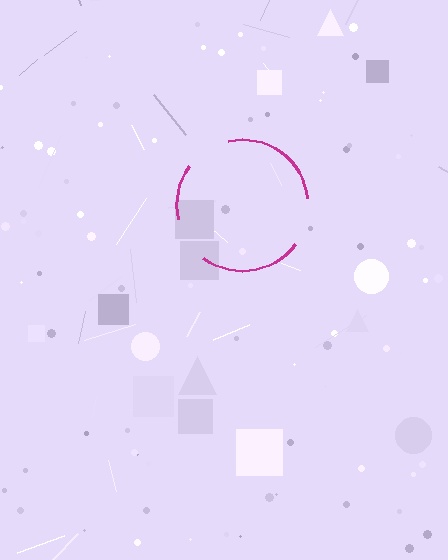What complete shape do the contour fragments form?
The contour fragments form a circle.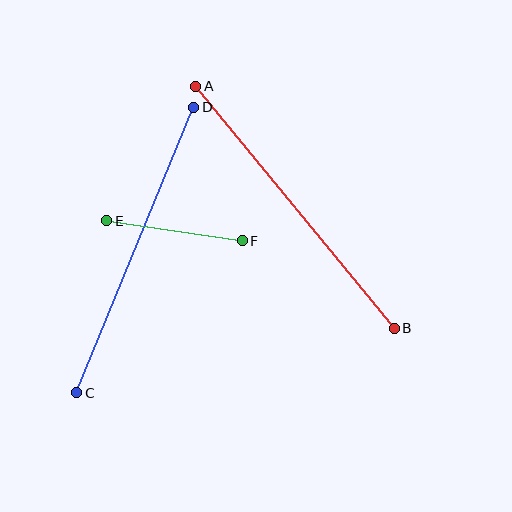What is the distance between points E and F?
The distance is approximately 137 pixels.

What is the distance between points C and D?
The distance is approximately 309 pixels.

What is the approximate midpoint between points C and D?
The midpoint is at approximately (135, 250) pixels.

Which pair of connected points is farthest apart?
Points A and B are farthest apart.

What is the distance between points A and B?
The distance is approximately 313 pixels.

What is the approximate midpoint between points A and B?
The midpoint is at approximately (295, 207) pixels.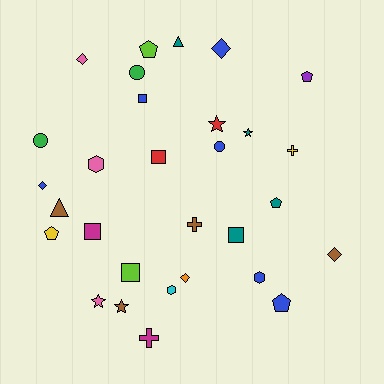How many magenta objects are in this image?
There are 2 magenta objects.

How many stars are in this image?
There are 4 stars.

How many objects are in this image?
There are 30 objects.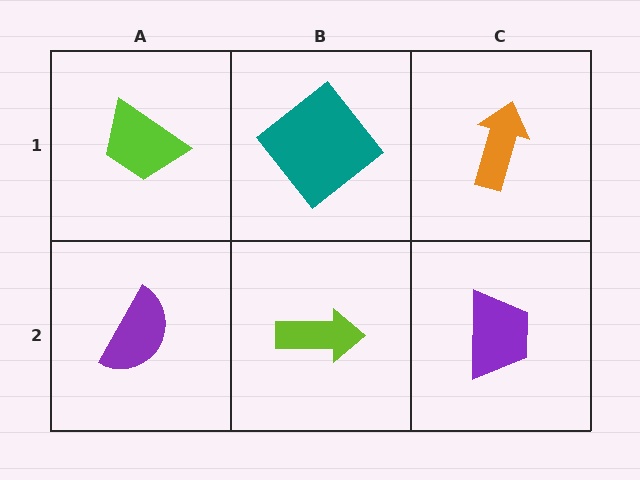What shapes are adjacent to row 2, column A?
A lime trapezoid (row 1, column A), a lime arrow (row 2, column B).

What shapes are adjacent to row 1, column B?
A lime arrow (row 2, column B), a lime trapezoid (row 1, column A), an orange arrow (row 1, column C).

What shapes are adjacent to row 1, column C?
A purple trapezoid (row 2, column C), a teal diamond (row 1, column B).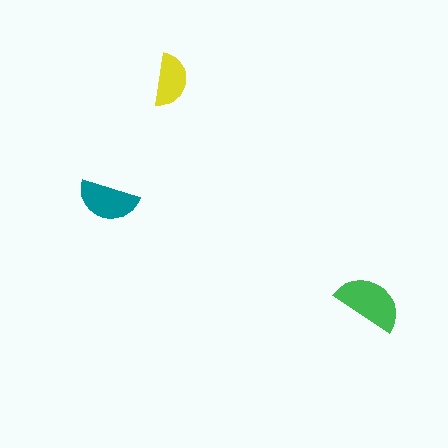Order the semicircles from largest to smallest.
the green one, the teal one, the yellow one.